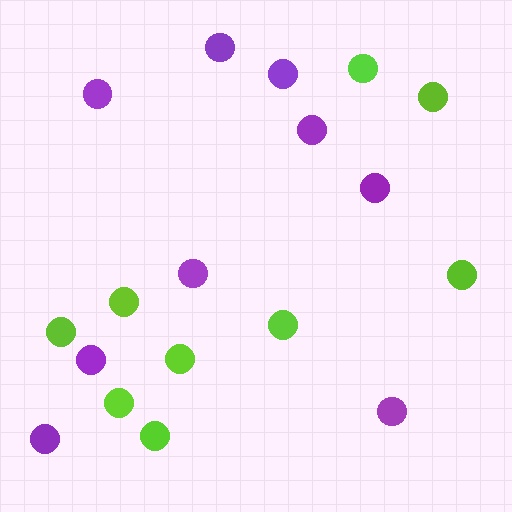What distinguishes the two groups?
There are 2 groups: one group of purple circles (9) and one group of lime circles (9).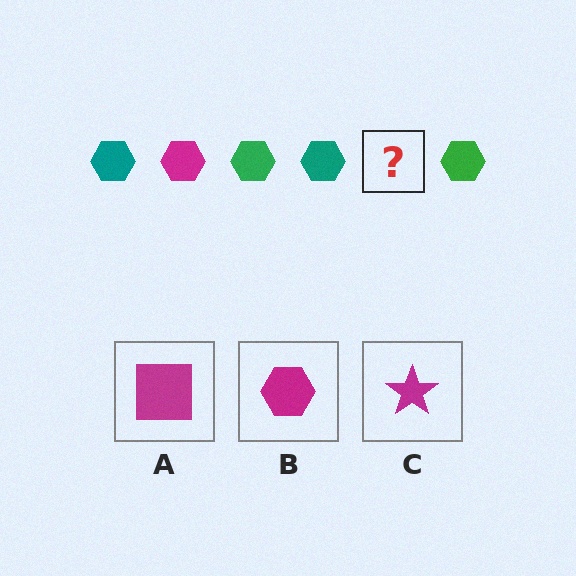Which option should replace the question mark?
Option B.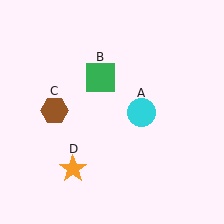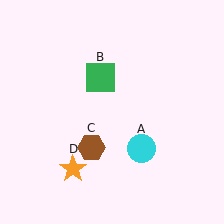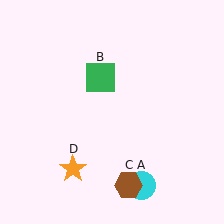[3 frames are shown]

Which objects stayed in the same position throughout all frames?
Green square (object B) and orange star (object D) remained stationary.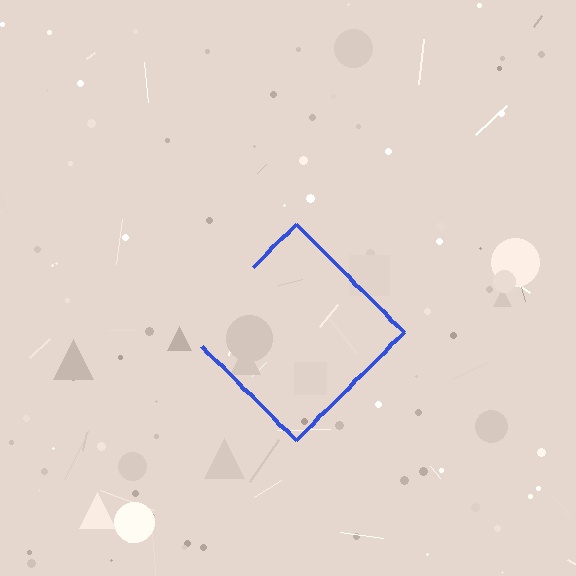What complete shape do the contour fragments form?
The contour fragments form a diamond.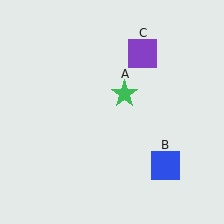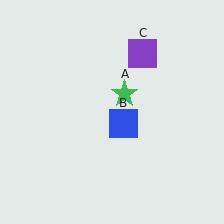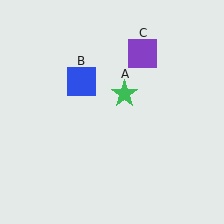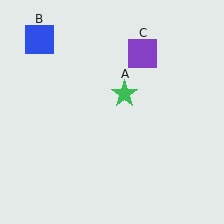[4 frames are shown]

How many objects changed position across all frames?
1 object changed position: blue square (object B).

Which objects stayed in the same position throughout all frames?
Green star (object A) and purple square (object C) remained stationary.